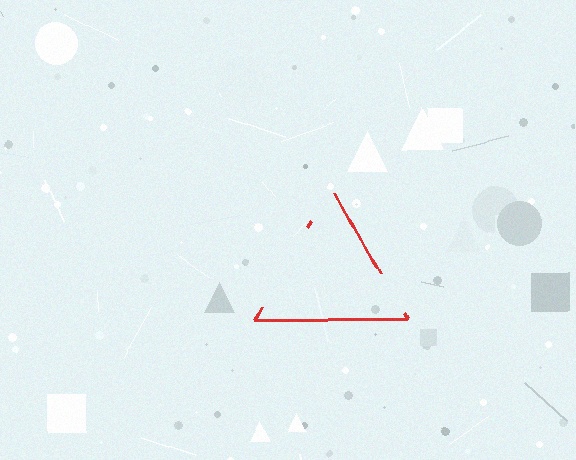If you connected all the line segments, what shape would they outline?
They would outline a triangle.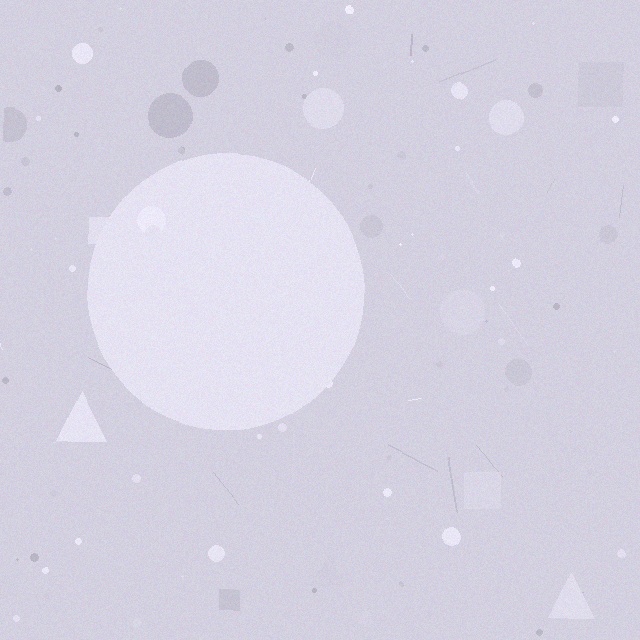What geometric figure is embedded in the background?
A circle is embedded in the background.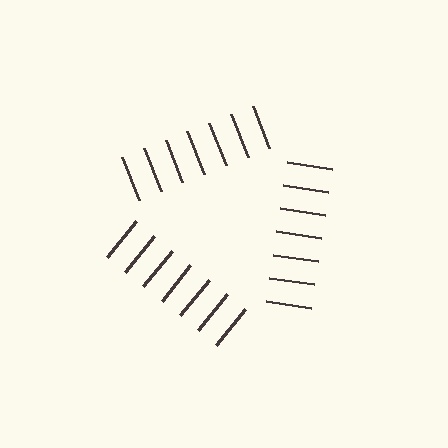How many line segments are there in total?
21 — 7 along each of the 3 edges.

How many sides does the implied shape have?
3 sides — the line-ends trace a triangle.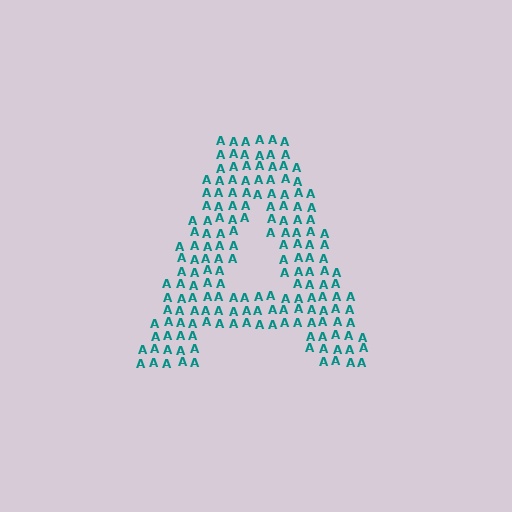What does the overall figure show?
The overall figure shows the letter A.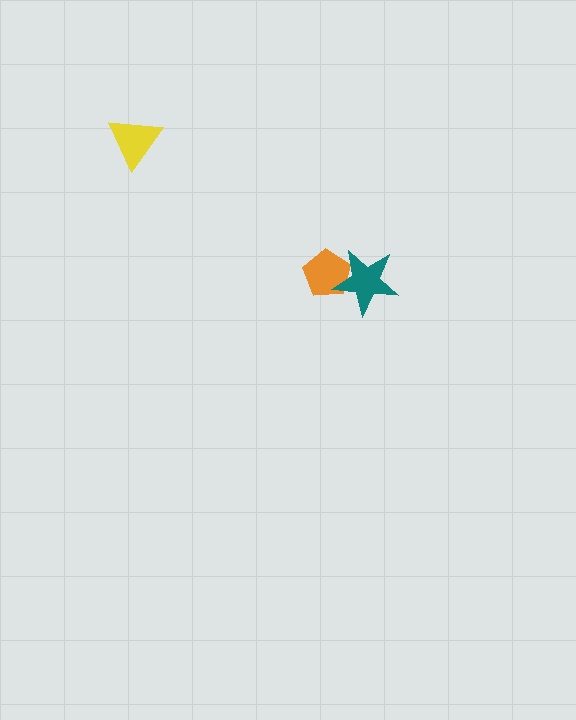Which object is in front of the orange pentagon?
The teal star is in front of the orange pentagon.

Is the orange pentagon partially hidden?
Yes, it is partially covered by another shape.